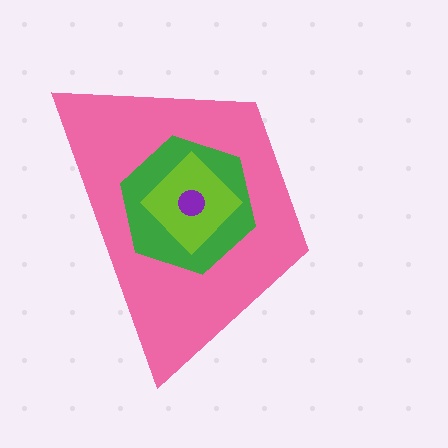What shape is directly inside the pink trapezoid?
The green hexagon.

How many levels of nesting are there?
4.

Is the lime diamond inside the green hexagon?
Yes.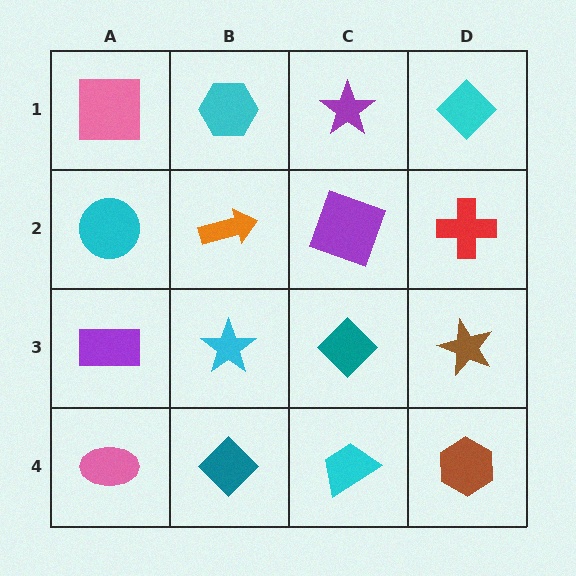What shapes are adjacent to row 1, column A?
A cyan circle (row 2, column A), a cyan hexagon (row 1, column B).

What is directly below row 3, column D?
A brown hexagon.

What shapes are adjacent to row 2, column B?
A cyan hexagon (row 1, column B), a cyan star (row 3, column B), a cyan circle (row 2, column A), a purple square (row 2, column C).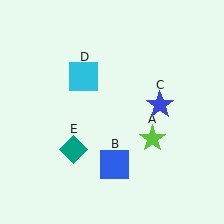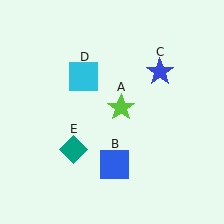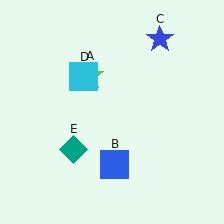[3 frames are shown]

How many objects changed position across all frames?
2 objects changed position: lime star (object A), blue star (object C).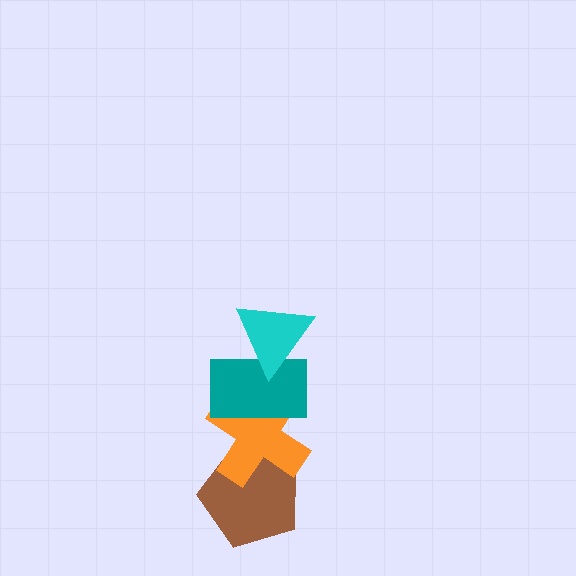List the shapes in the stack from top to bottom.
From top to bottom: the cyan triangle, the teal rectangle, the orange cross, the brown pentagon.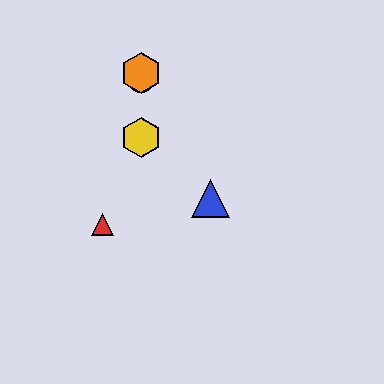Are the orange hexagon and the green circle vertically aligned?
Yes, both are at x≈141.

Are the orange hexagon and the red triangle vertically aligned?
No, the orange hexagon is at x≈141 and the red triangle is at x≈102.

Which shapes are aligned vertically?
The green circle, the yellow hexagon, the purple circle, the orange hexagon are aligned vertically.